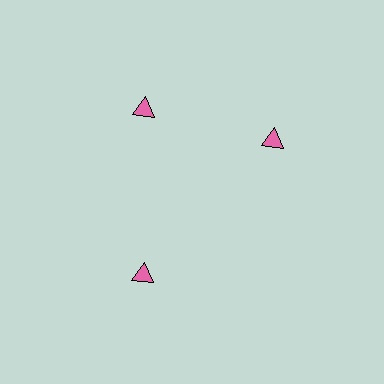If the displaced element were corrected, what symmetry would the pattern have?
It would have 3-fold rotational symmetry — the pattern would map onto itself every 120 degrees.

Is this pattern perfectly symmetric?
No. The 3 pink triangles are arranged in a ring, but one element near the 3 o'clock position is rotated out of alignment along the ring, breaking the 3-fold rotational symmetry.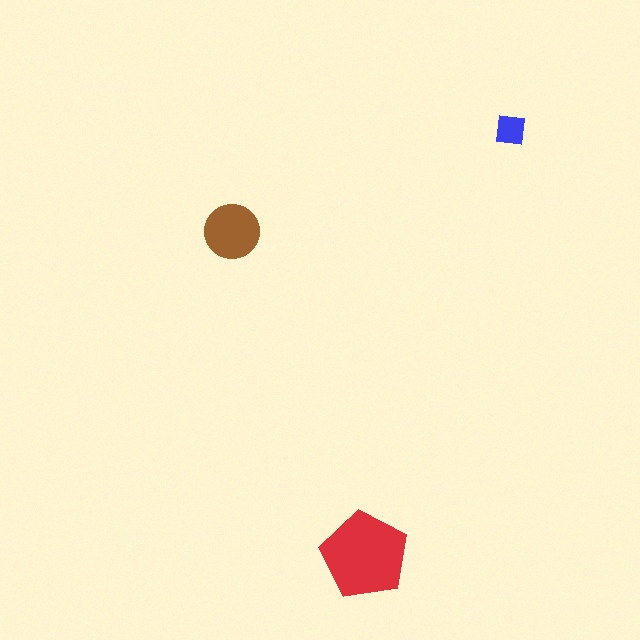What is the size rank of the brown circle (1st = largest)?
2nd.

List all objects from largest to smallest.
The red pentagon, the brown circle, the blue square.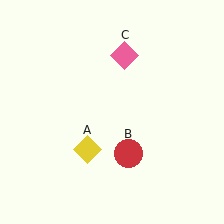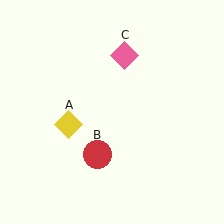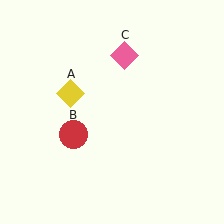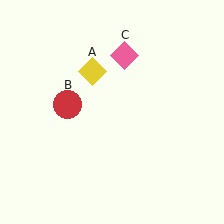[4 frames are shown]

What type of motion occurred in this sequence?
The yellow diamond (object A), red circle (object B) rotated clockwise around the center of the scene.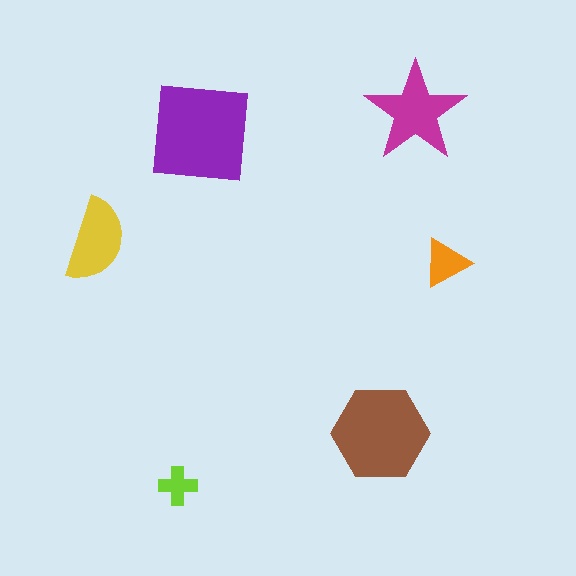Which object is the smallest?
The lime cross.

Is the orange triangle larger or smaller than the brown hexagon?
Smaller.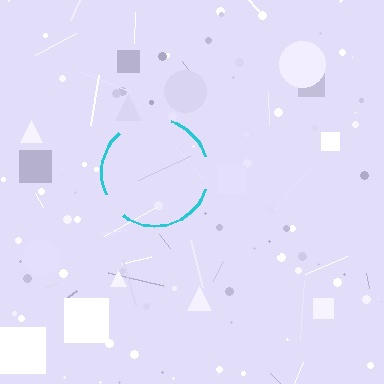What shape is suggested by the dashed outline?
The dashed outline suggests a circle.